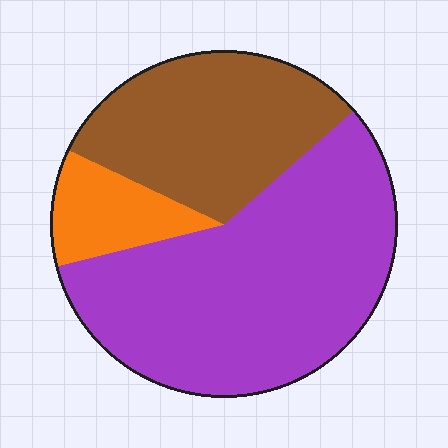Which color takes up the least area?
Orange, at roughly 10%.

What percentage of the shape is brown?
Brown takes up about one third (1/3) of the shape.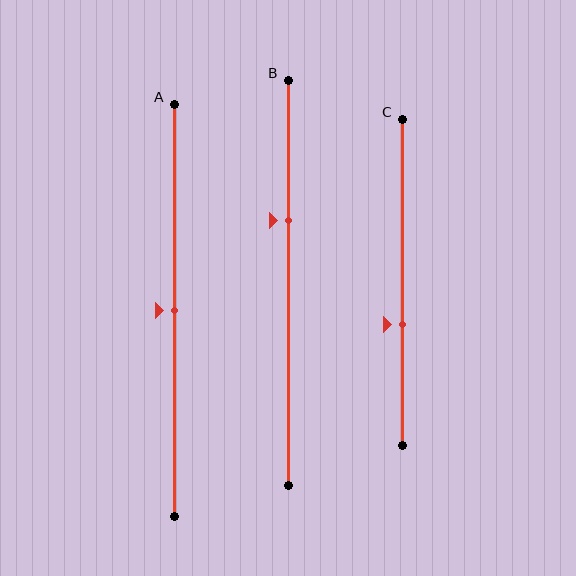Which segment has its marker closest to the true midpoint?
Segment A has its marker closest to the true midpoint.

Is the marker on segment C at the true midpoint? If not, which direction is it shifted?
No, the marker on segment C is shifted downward by about 13% of the segment length.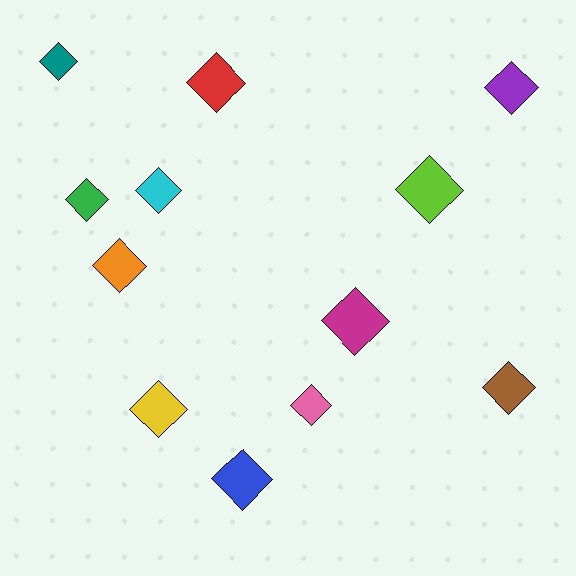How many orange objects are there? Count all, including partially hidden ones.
There is 1 orange object.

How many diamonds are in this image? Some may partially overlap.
There are 12 diamonds.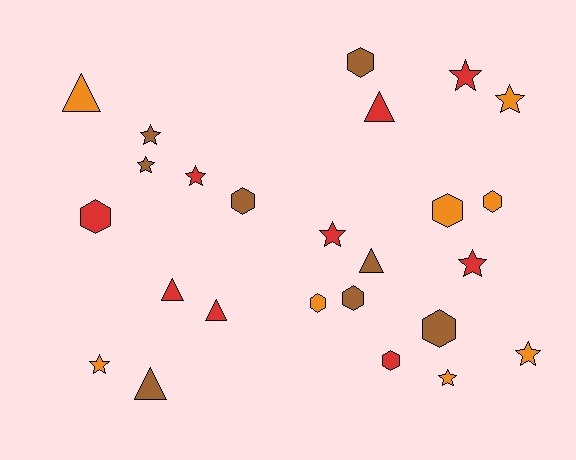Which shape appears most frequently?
Star, with 10 objects.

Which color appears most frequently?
Red, with 9 objects.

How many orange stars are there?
There are 4 orange stars.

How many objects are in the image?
There are 25 objects.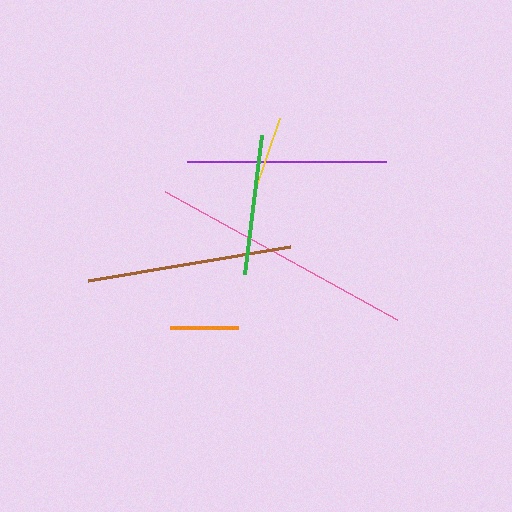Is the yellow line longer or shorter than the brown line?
The brown line is longer than the yellow line.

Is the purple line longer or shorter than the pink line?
The pink line is longer than the purple line.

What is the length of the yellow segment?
The yellow segment is approximately 81 pixels long.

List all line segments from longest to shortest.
From longest to shortest: pink, brown, purple, green, yellow, orange.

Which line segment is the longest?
The pink line is the longest at approximately 265 pixels.